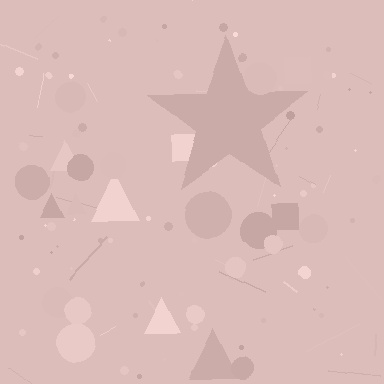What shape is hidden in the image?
A star is hidden in the image.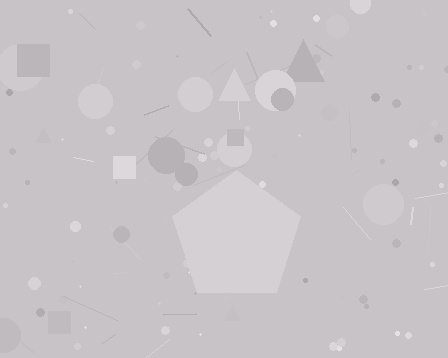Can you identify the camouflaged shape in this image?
The camouflaged shape is a pentagon.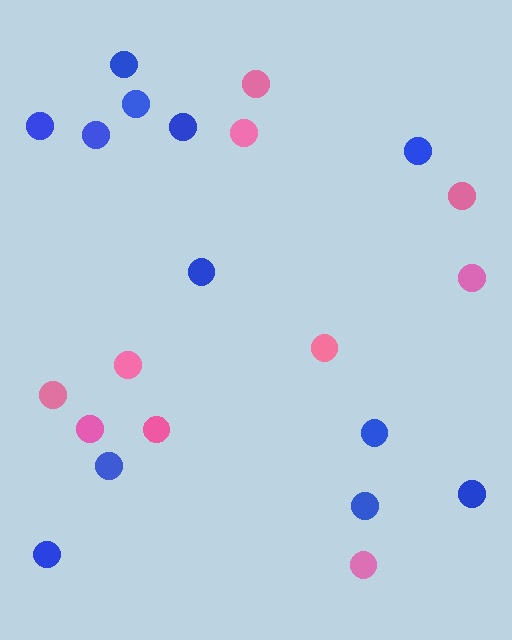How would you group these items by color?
There are 2 groups: one group of pink circles (10) and one group of blue circles (12).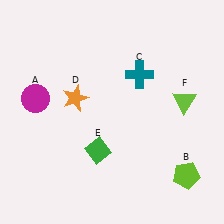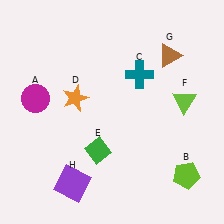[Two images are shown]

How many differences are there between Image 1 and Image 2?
There are 2 differences between the two images.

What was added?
A brown triangle (G), a purple square (H) were added in Image 2.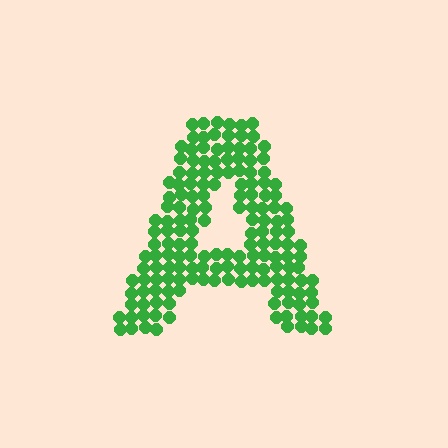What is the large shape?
The large shape is the letter A.